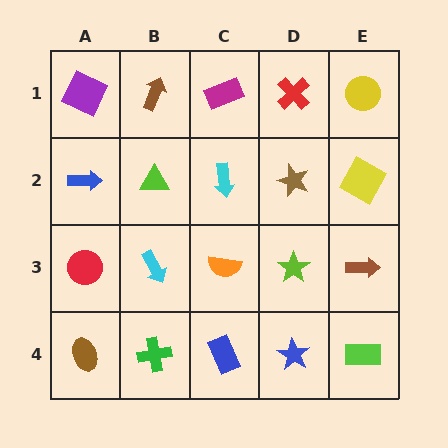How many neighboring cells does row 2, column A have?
3.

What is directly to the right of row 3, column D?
A brown arrow.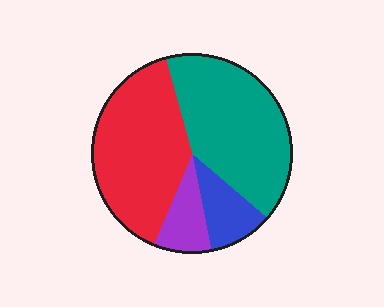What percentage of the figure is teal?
Teal covers 40% of the figure.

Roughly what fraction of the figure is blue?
Blue covers about 10% of the figure.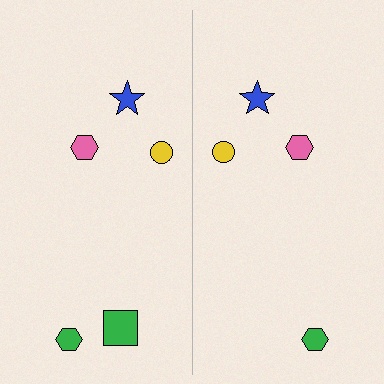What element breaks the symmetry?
A green square is missing from the right side.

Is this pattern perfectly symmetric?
No, the pattern is not perfectly symmetric. A green square is missing from the right side.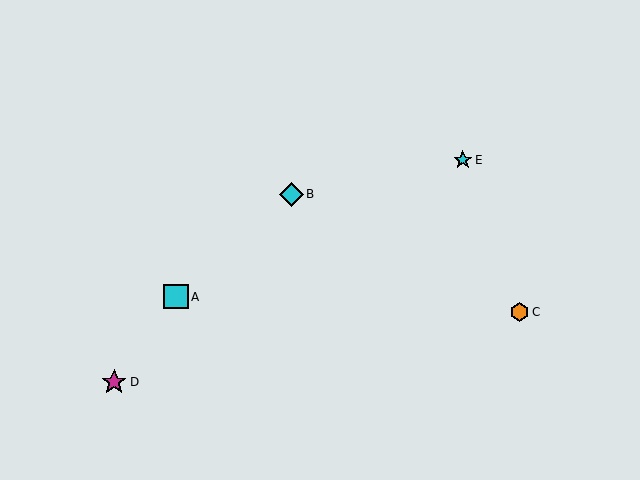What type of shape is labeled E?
Shape E is a cyan star.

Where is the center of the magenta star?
The center of the magenta star is at (114, 382).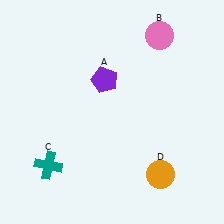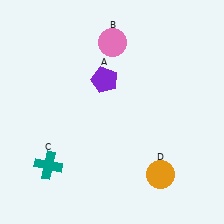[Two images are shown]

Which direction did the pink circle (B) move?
The pink circle (B) moved left.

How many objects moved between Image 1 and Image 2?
1 object moved between the two images.